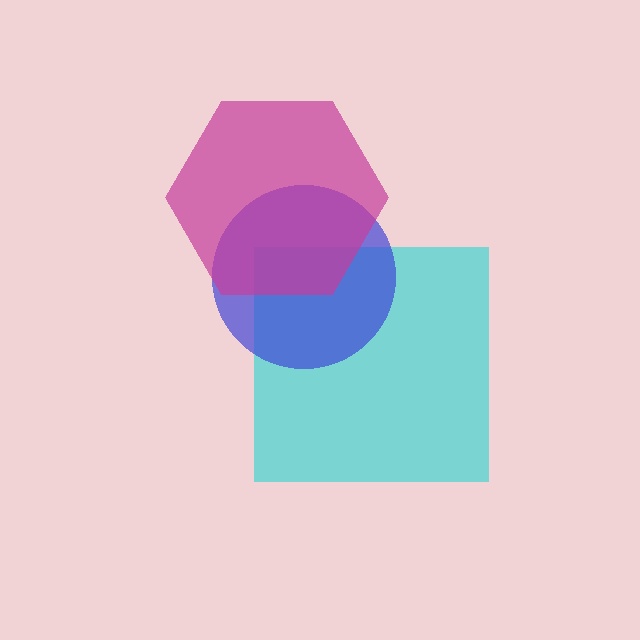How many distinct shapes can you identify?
There are 3 distinct shapes: a cyan square, a blue circle, a magenta hexagon.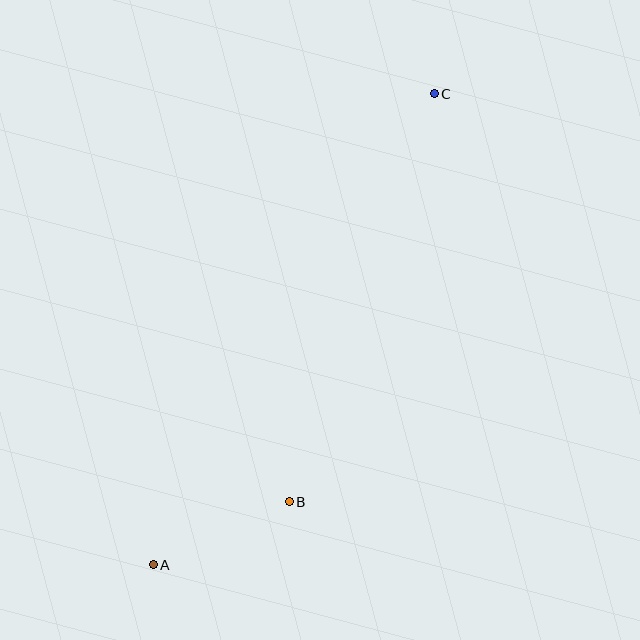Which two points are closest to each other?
Points A and B are closest to each other.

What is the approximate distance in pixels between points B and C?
The distance between B and C is approximately 433 pixels.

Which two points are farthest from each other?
Points A and C are farthest from each other.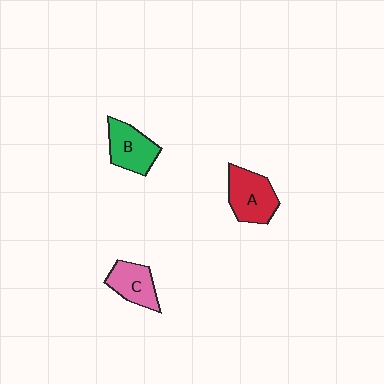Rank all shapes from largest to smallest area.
From largest to smallest: A (red), B (green), C (pink).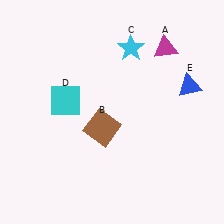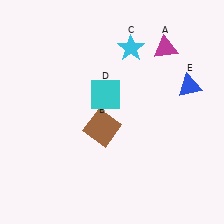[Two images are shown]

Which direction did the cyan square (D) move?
The cyan square (D) moved right.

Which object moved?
The cyan square (D) moved right.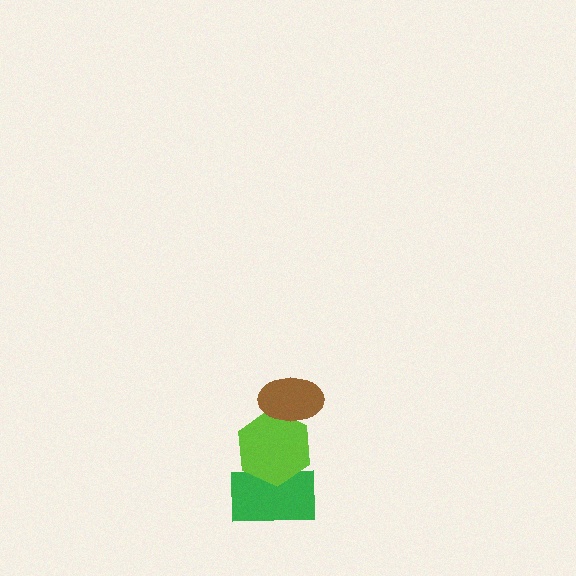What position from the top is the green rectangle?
The green rectangle is 3rd from the top.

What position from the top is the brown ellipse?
The brown ellipse is 1st from the top.